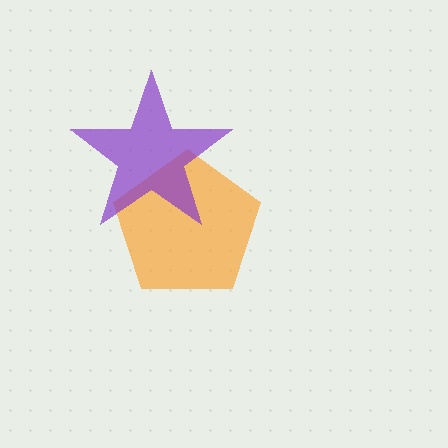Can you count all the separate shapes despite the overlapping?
Yes, there are 2 separate shapes.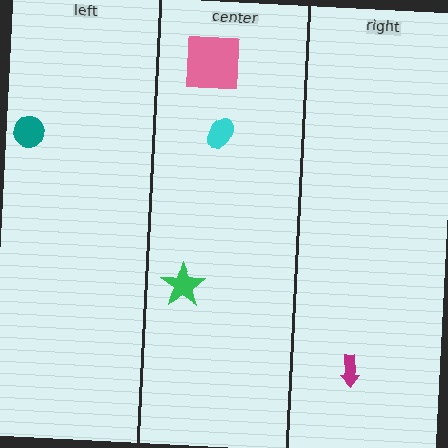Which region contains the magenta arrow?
The right region.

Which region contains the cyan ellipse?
The center region.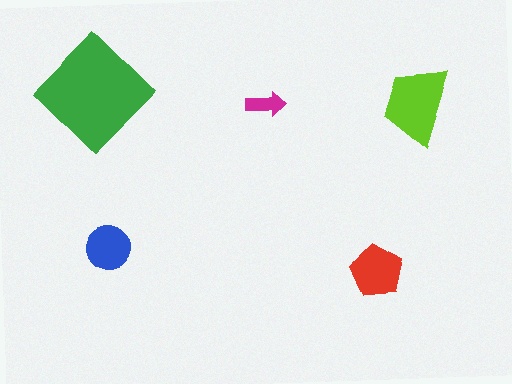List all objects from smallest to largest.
The magenta arrow, the blue circle, the red pentagon, the lime trapezoid, the green diamond.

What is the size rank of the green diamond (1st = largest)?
1st.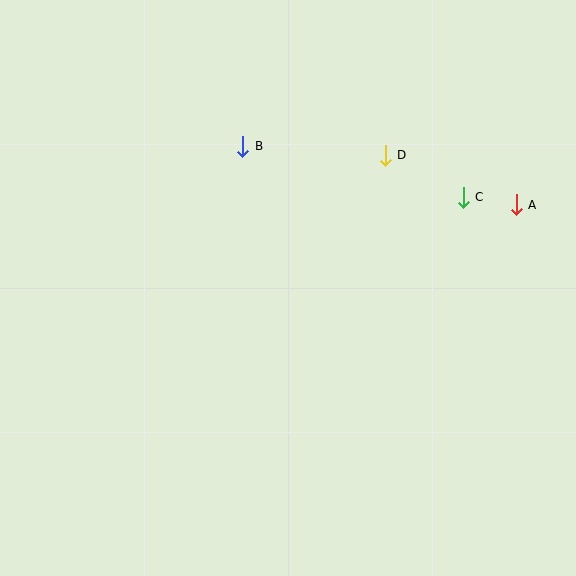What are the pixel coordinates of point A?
Point A is at (516, 205).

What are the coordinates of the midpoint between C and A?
The midpoint between C and A is at (490, 201).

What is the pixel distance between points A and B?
The distance between A and B is 280 pixels.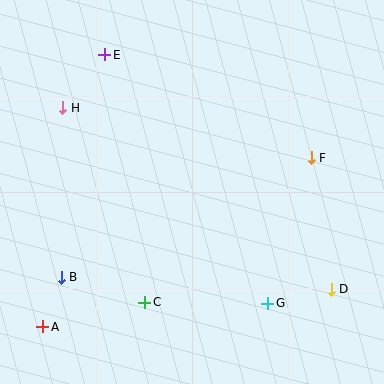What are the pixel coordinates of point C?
Point C is at (145, 302).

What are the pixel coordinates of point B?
Point B is at (61, 277).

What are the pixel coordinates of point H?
Point H is at (63, 108).